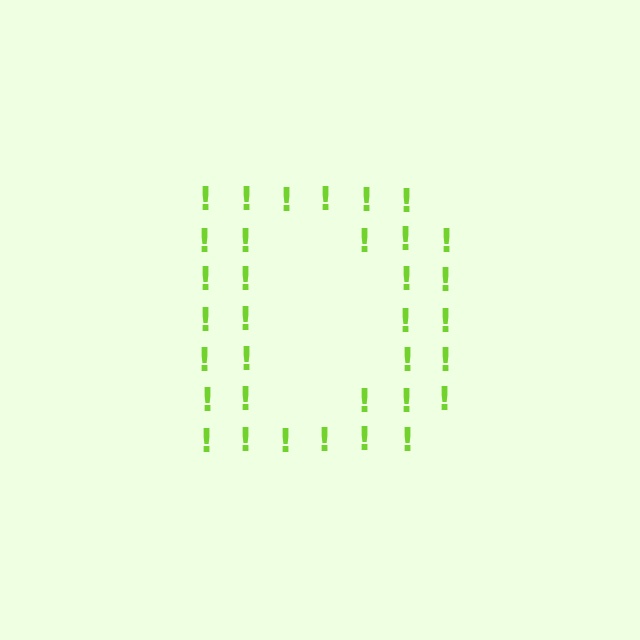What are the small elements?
The small elements are exclamation marks.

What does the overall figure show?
The overall figure shows the letter D.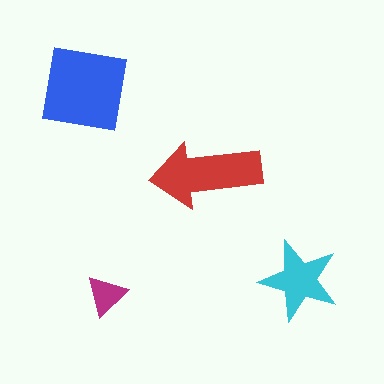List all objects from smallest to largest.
The magenta triangle, the cyan star, the red arrow, the blue square.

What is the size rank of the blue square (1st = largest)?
1st.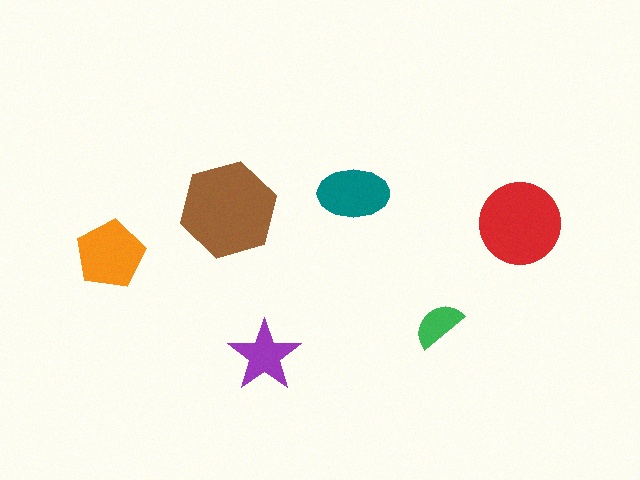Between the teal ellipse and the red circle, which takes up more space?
The red circle.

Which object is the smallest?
The green semicircle.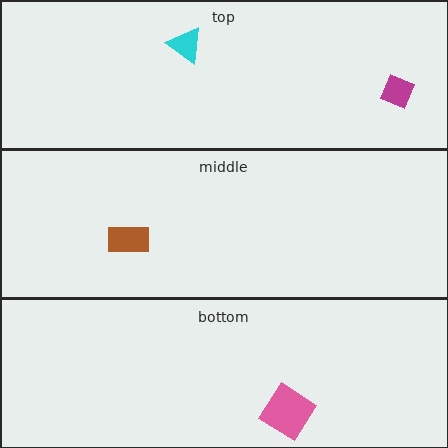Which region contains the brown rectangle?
The middle region.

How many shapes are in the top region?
2.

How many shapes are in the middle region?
1.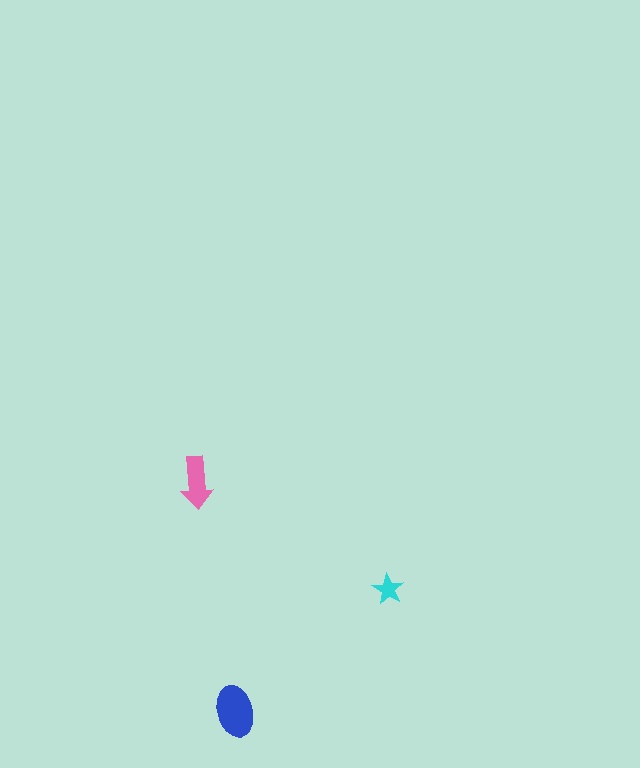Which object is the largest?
The blue ellipse.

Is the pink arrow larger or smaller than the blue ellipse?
Smaller.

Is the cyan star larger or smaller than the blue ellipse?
Smaller.